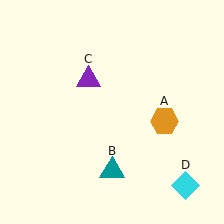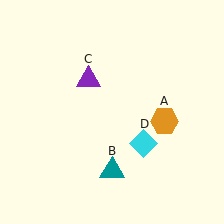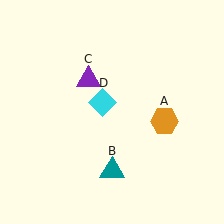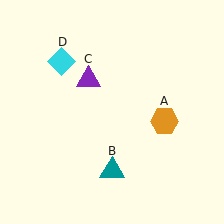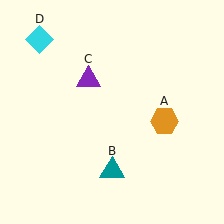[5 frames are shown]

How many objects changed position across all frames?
1 object changed position: cyan diamond (object D).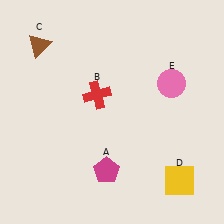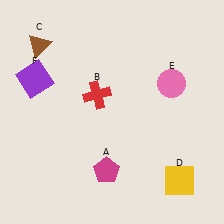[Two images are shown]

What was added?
A purple square (F) was added in Image 2.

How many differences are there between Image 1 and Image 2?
There is 1 difference between the two images.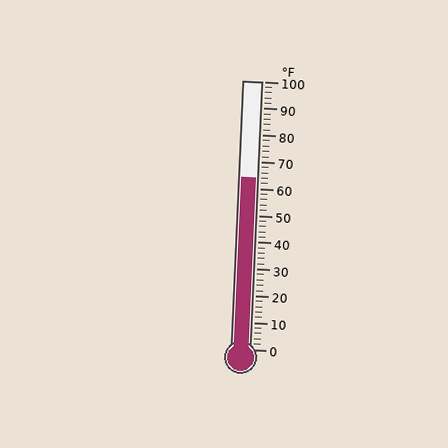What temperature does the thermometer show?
The thermometer shows approximately 64°F.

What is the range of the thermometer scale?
The thermometer scale ranges from 0°F to 100°F.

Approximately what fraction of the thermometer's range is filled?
The thermometer is filled to approximately 65% of its range.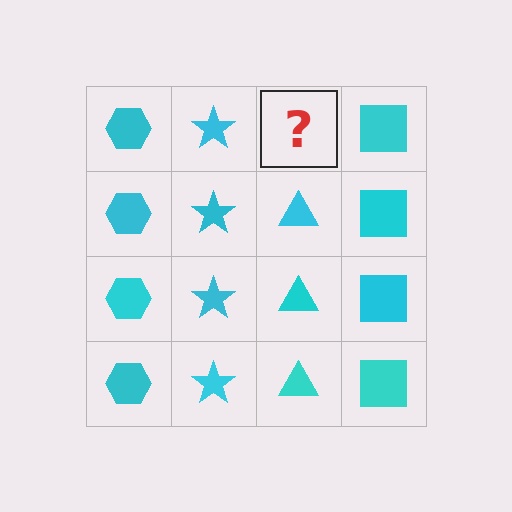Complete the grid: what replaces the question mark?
The question mark should be replaced with a cyan triangle.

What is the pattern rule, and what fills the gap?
The rule is that each column has a consistent shape. The gap should be filled with a cyan triangle.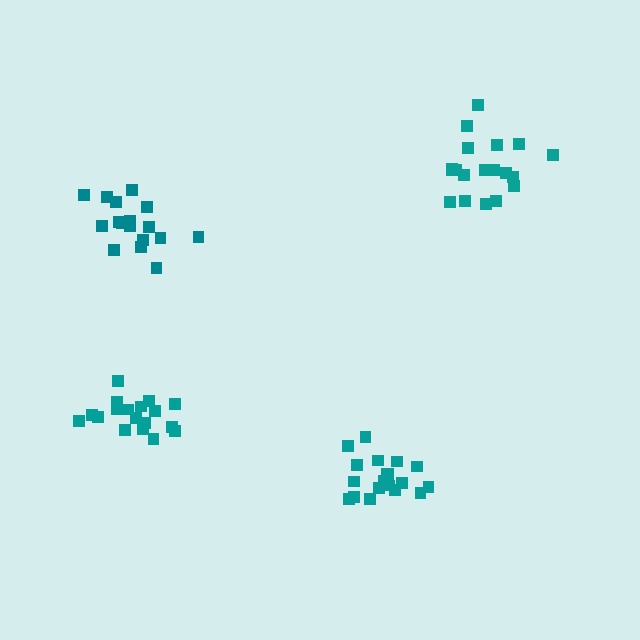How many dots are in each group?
Group 1: 18 dots, Group 2: 17 dots, Group 3: 19 dots, Group 4: 19 dots (73 total).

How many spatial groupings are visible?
There are 4 spatial groupings.